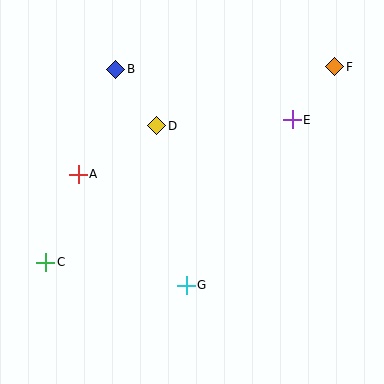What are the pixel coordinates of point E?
Point E is at (292, 120).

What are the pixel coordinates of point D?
Point D is at (157, 126).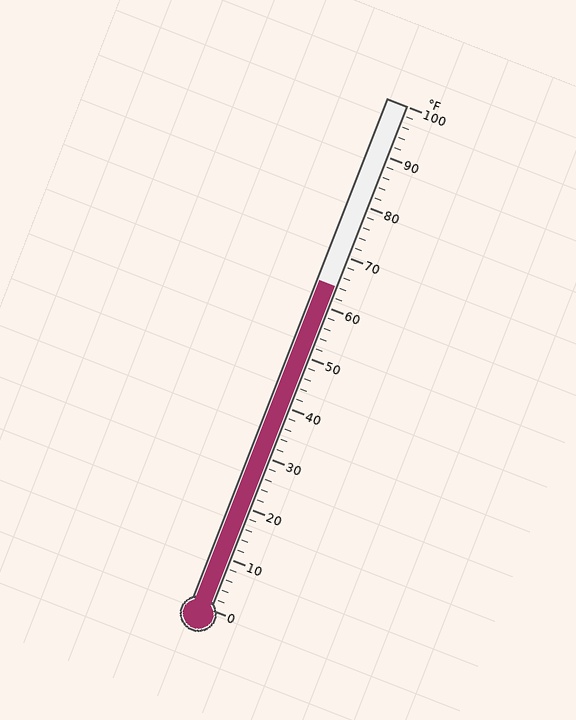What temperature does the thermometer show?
The thermometer shows approximately 64°F.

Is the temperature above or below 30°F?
The temperature is above 30°F.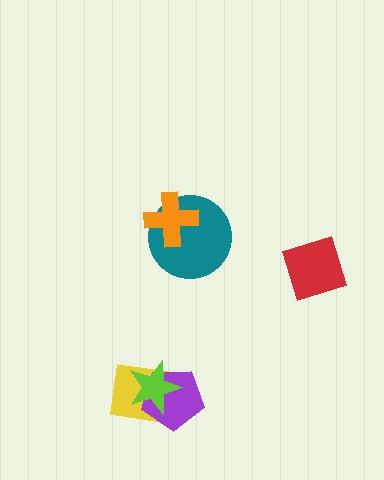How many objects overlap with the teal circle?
1 object overlaps with the teal circle.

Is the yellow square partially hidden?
Yes, it is partially covered by another shape.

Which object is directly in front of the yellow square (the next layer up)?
The purple pentagon is directly in front of the yellow square.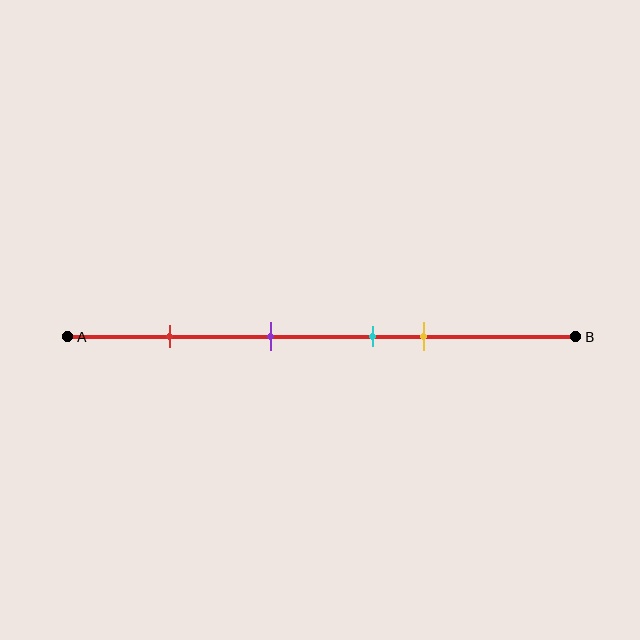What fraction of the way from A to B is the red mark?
The red mark is approximately 20% (0.2) of the way from A to B.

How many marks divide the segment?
There are 4 marks dividing the segment.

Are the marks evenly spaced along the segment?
No, the marks are not evenly spaced.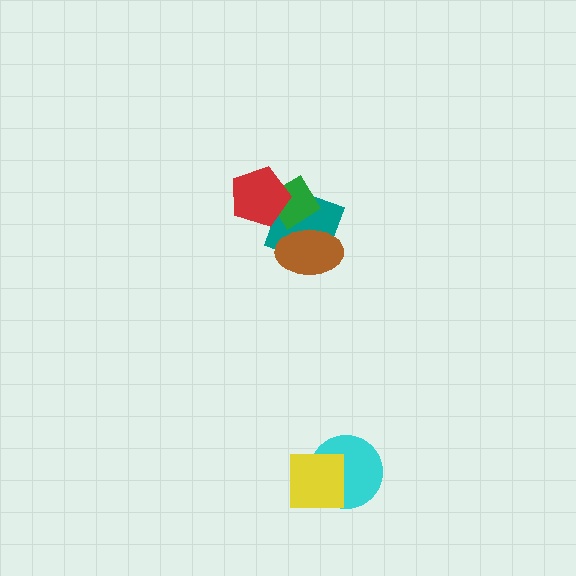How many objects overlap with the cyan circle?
1 object overlaps with the cyan circle.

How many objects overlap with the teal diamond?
3 objects overlap with the teal diamond.